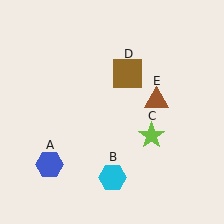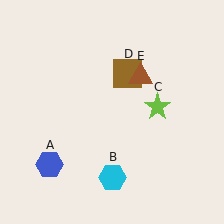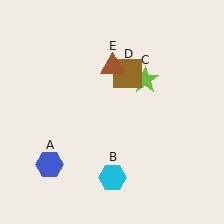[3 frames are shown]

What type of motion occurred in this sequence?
The lime star (object C), brown triangle (object E) rotated counterclockwise around the center of the scene.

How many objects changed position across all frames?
2 objects changed position: lime star (object C), brown triangle (object E).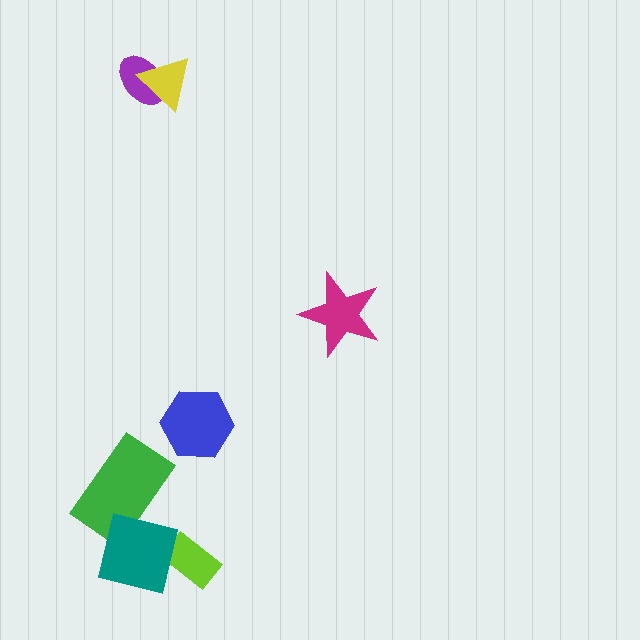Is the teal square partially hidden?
No, no other shape covers it.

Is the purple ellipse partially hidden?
Yes, it is partially covered by another shape.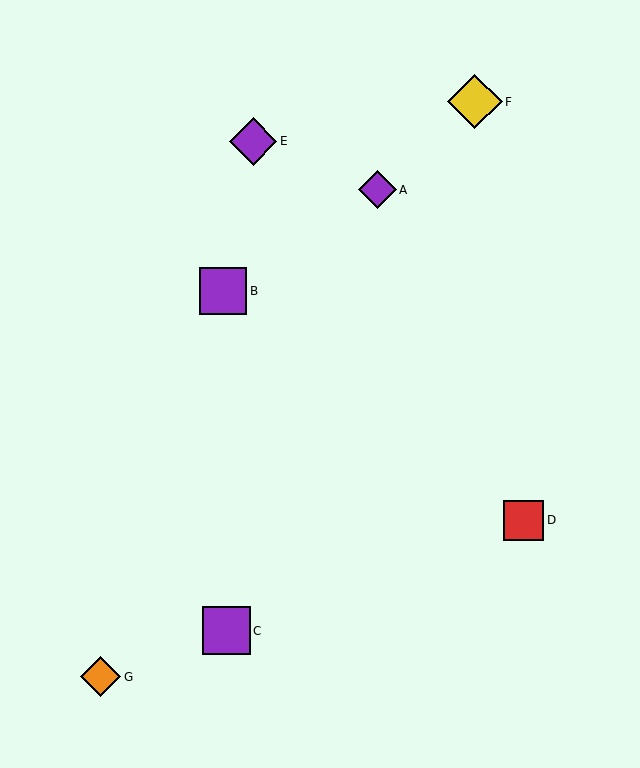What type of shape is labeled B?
Shape B is a purple square.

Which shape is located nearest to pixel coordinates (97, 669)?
The orange diamond (labeled G) at (100, 677) is nearest to that location.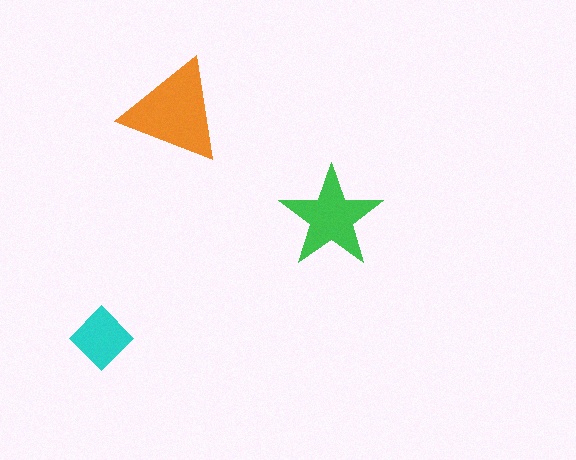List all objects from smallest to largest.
The cyan diamond, the green star, the orange triangle.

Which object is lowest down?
The cyan diamond is bottommost.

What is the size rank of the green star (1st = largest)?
2nd.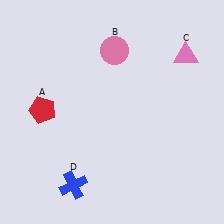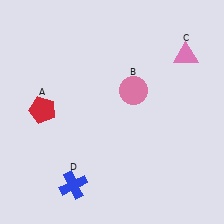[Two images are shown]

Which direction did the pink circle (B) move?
The pink circle (B) moved down.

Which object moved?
The pink circle (B) moved down.